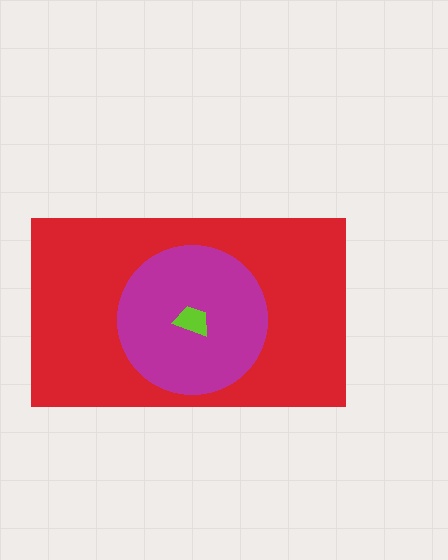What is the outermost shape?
The red rectangle.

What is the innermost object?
The lime trapezoid.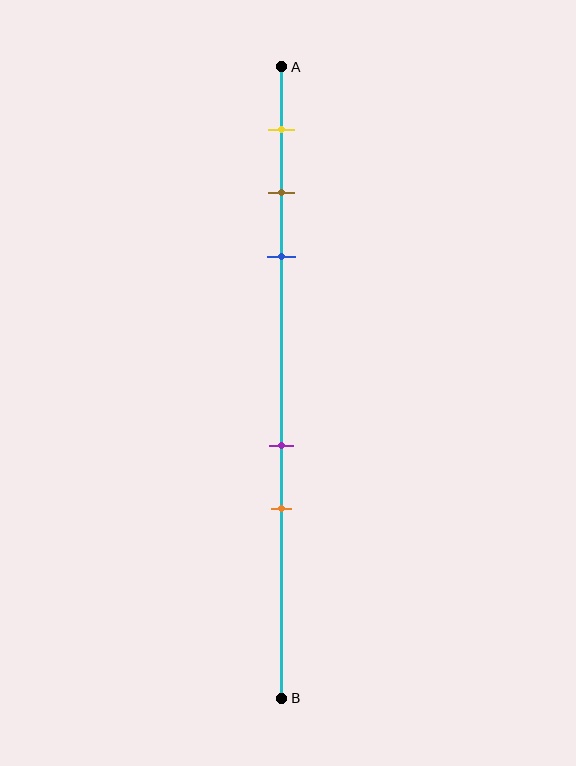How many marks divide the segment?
There are 5 marks dividing the segment.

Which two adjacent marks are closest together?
The brown and blue marks are the closest adjacent pair.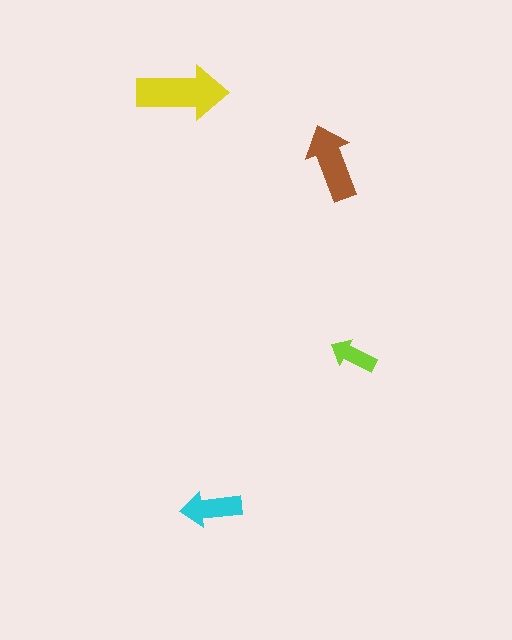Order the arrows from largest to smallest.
the yellow one, the brown one, the cyan one, the lime one.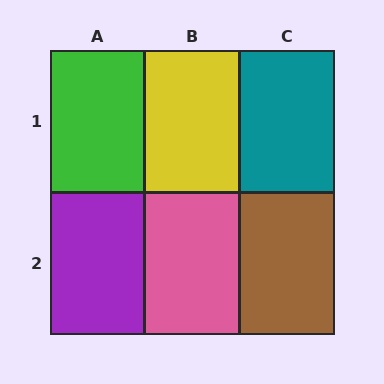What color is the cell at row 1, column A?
Green.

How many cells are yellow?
1 cell is yellow.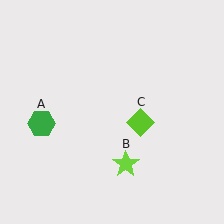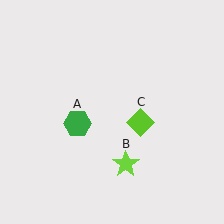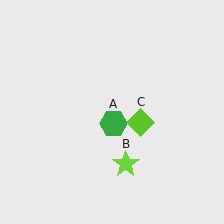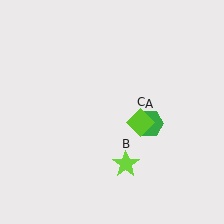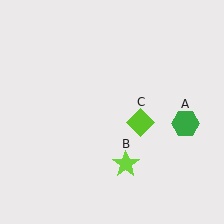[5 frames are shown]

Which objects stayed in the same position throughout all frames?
Lime star (object B) and lime diamond (object C) remained stationary.